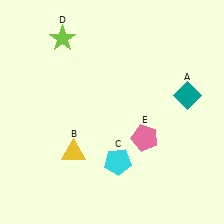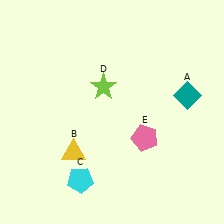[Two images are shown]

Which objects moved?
The objects that moved are: the cyan pentagon (C), the lime star (D).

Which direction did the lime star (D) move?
The lime star (D) moved down.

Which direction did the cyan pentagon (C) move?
The cyan pentagon (C) moved left.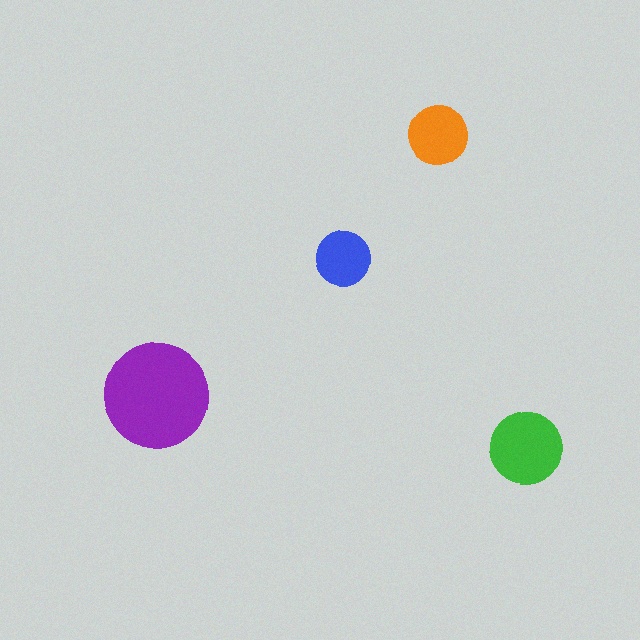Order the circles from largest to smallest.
the purple one, the green one, the orange one, the blue one.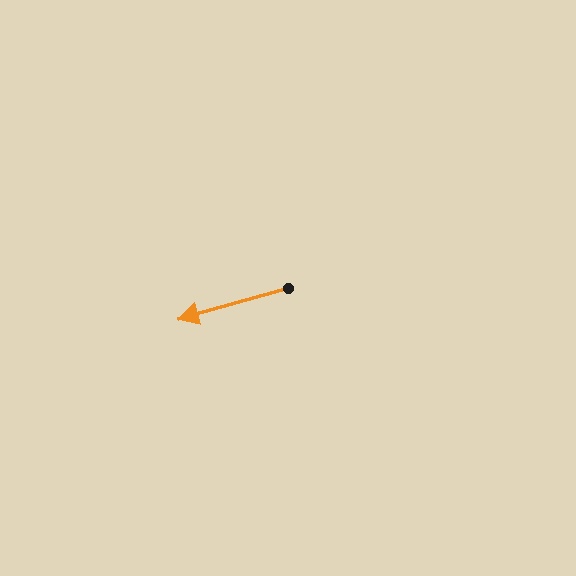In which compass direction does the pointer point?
West.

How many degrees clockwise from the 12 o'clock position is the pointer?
Approximately 254 degrees.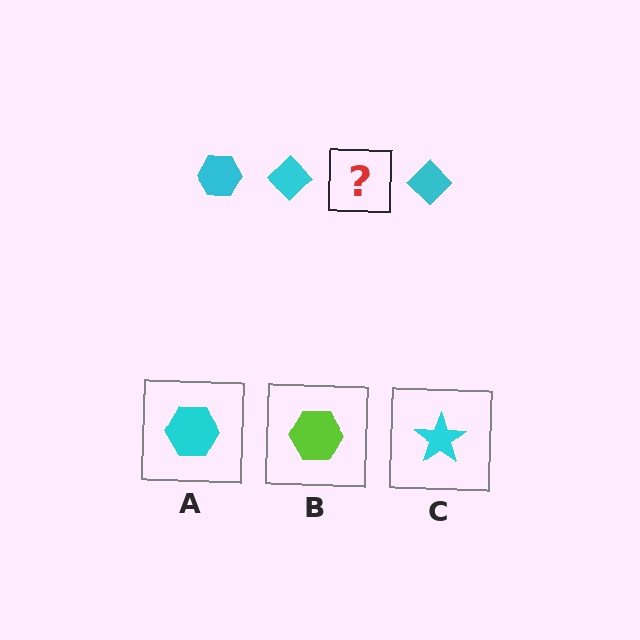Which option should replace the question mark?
Option A.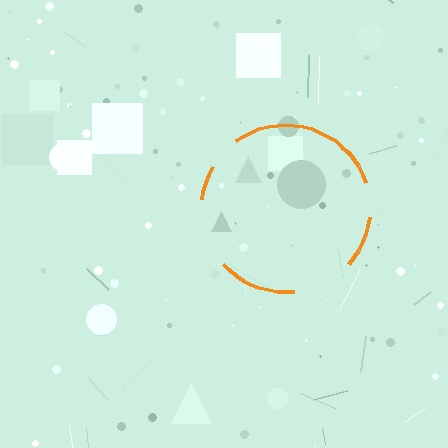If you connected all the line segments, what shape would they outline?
They would outline a circle.